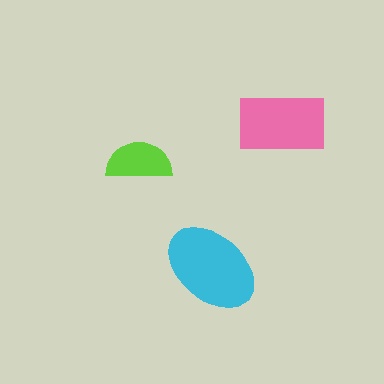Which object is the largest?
The cyan ellipse.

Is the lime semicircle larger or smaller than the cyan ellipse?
Smaller.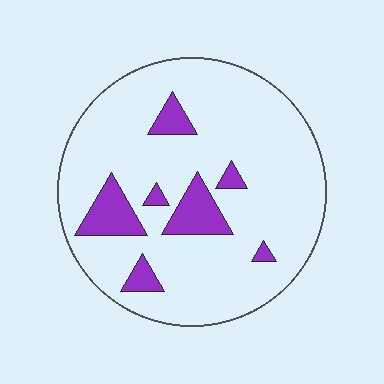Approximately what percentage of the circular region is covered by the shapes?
Approximately 15%.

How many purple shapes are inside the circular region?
7.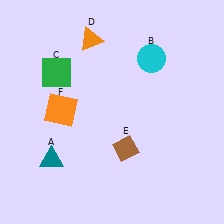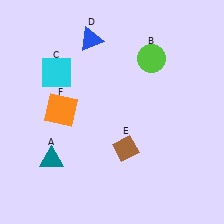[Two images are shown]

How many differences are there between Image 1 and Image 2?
There are 3 differences between the two images.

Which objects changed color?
B changed from cyan to lime. C changed from green to cyan. D changed from orange to blue.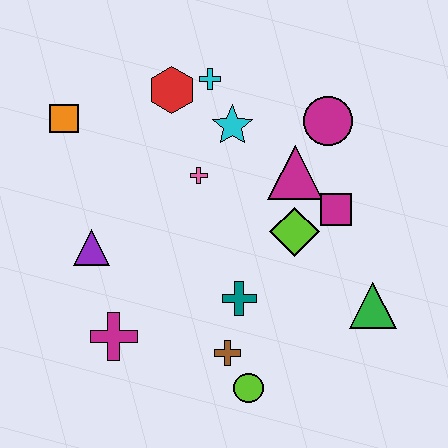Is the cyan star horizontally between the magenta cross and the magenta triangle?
Yes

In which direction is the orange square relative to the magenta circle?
The orange square is to the left of the magenta circle.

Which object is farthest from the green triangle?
The orange square is farthest from the green triangle.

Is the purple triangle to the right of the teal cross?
No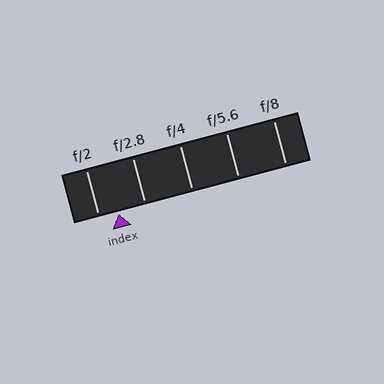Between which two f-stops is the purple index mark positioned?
The index mark is between f/2 and f/2.8.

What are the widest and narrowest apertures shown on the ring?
The widest aperture shown is f/2 and the narrowest is f/8.